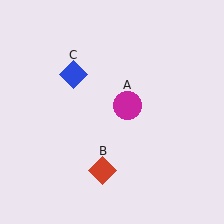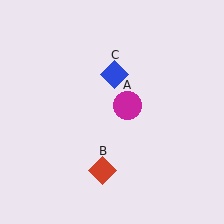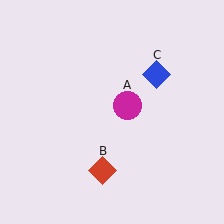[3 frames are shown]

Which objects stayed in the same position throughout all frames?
Magenta circle (object A) and red diamond (object B) remained stationary.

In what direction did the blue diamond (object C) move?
The blue diamond (object C) moved right.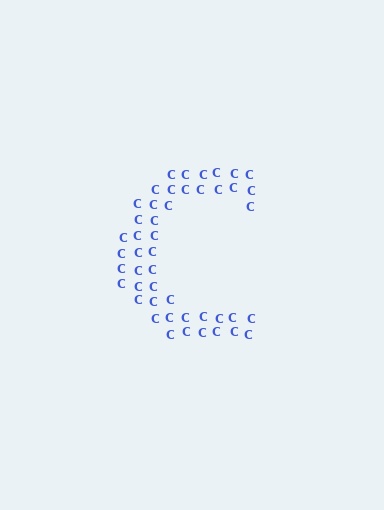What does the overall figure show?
The overall figure shows the letter C.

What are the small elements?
The small elements are letter C's.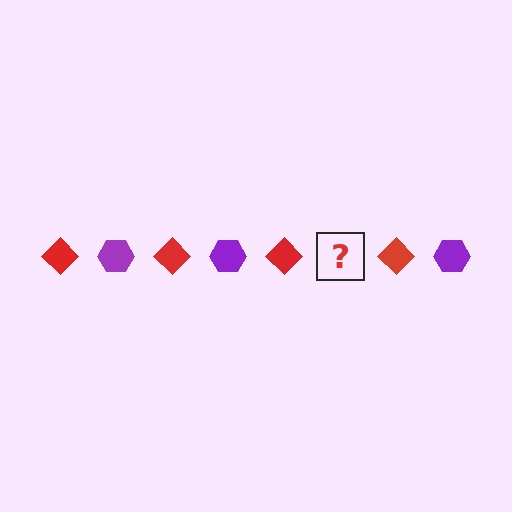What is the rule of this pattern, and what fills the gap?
The rule is that the pattern alternates between red diamond and purple hexagon. The gap should be filled with a purple hexagon.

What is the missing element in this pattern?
The missing element is a purple hexagon.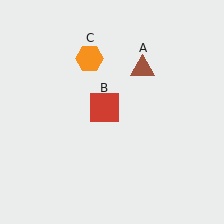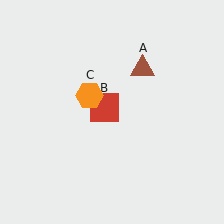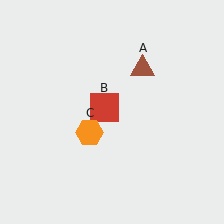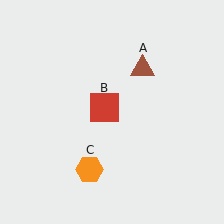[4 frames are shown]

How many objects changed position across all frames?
1 object changed position: orange hexagon (object C).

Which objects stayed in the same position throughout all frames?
Brown triangle (object A) and red square (object B) remained stationary.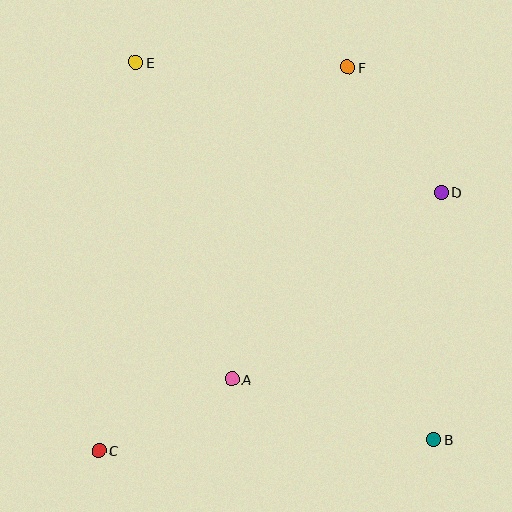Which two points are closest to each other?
Points A and C are closest to each other.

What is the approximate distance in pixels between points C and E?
The distance between C and E is approximately 390 pixels.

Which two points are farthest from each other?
Points B and E are farthest from each other.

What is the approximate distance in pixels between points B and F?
The distance between B and F is approximately 382 pixels.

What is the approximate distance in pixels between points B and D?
The distance between B and D is approximately 248 pixels.